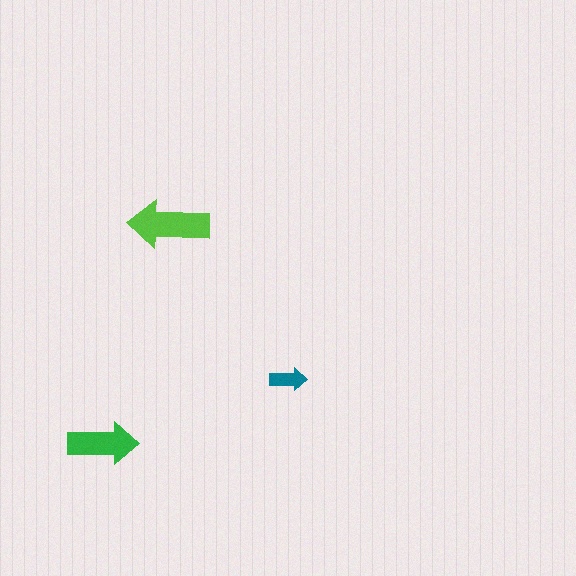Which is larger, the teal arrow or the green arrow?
The green one.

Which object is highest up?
The lime arrow is topmost.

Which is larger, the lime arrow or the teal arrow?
The lime one.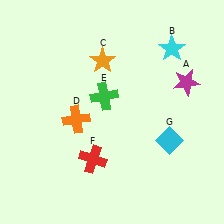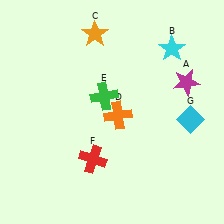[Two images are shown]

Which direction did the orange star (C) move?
The orange star (C) moved up.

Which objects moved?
The objects that moved are: the orange star (C), the orange cross (D), the cyan diamond (G).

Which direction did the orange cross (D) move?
The orange cross (D) moved right.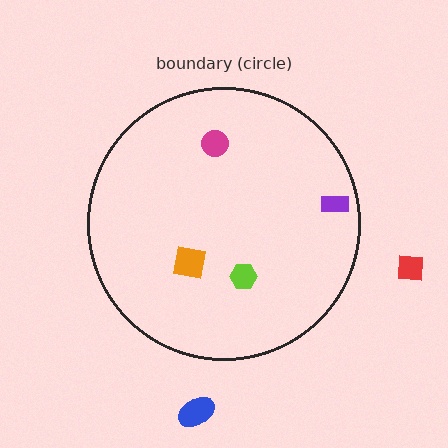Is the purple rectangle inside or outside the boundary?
Inside.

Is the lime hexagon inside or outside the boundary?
Inside.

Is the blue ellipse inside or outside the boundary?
Outside.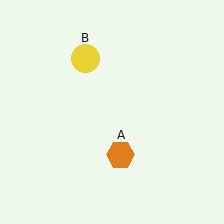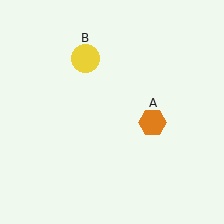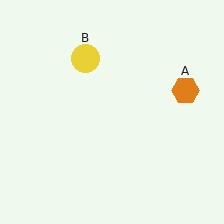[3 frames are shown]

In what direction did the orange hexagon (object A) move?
The orange hexagon (object A) moved up and to the right.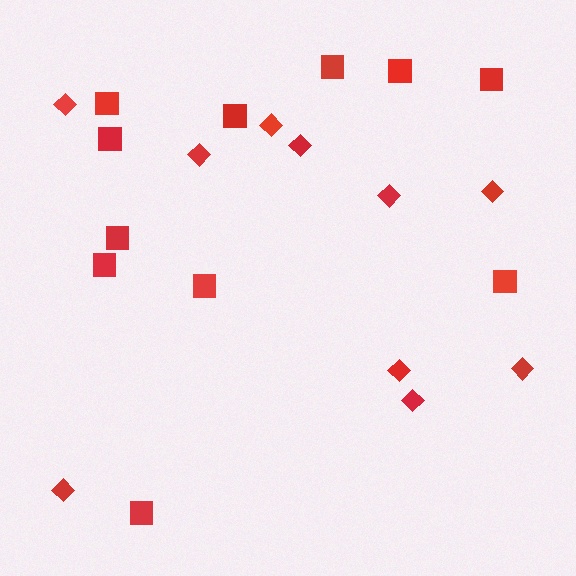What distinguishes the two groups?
There are 2 groups: one group of squares (11) and one group of diamonds (10).